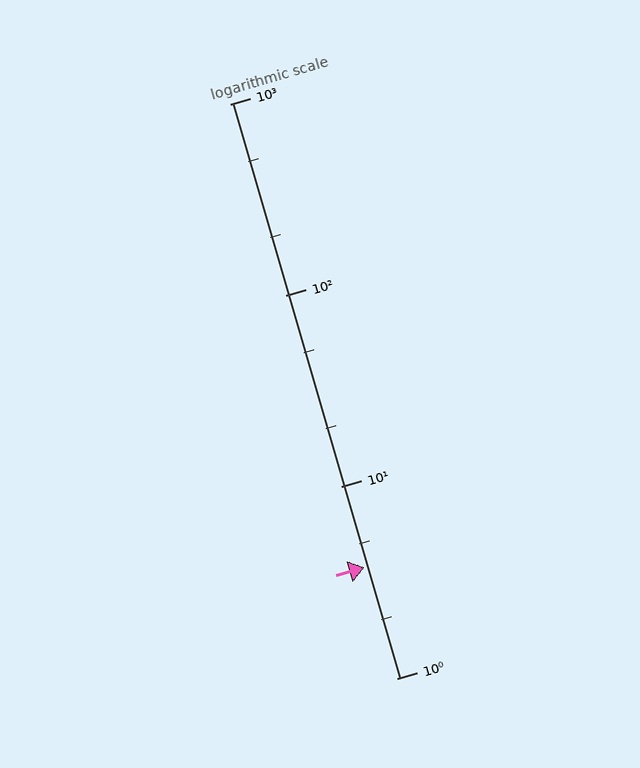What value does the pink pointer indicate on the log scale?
The pointer indicates approximately 3.8.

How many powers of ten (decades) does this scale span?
The scale spans 3 decades, from 1 to 1000.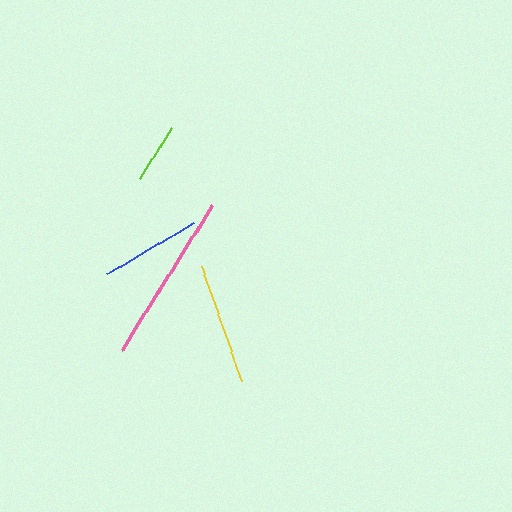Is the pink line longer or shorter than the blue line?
The pink line is longer than the blue line.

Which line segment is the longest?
The pink line is the longest at approximately 171 pixels.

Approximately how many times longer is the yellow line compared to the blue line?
The yellow line is approximately 1.2 times the length of the blue line.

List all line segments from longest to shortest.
From longest to shortest: pink, yellow, blue, lime.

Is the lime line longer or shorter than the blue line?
The blue line is longer than the lime line.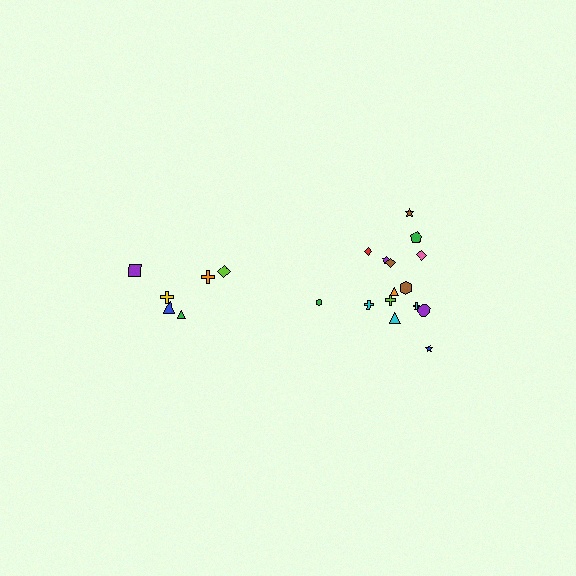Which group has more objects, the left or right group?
The right group.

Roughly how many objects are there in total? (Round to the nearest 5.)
Roughly 20 objects in total.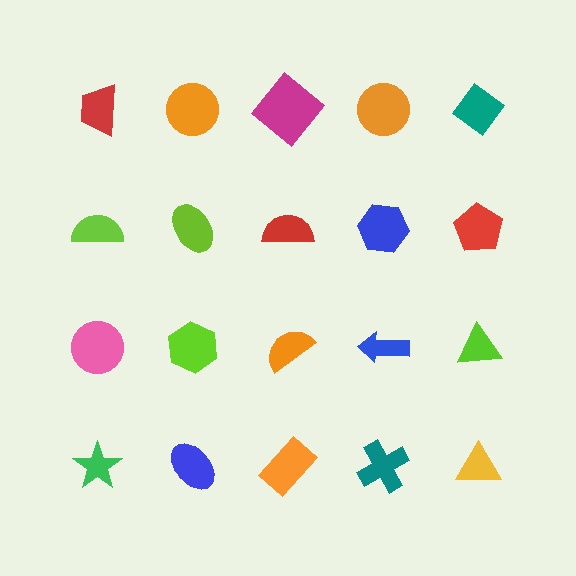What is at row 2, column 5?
A red pentagon.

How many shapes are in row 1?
5 shapes.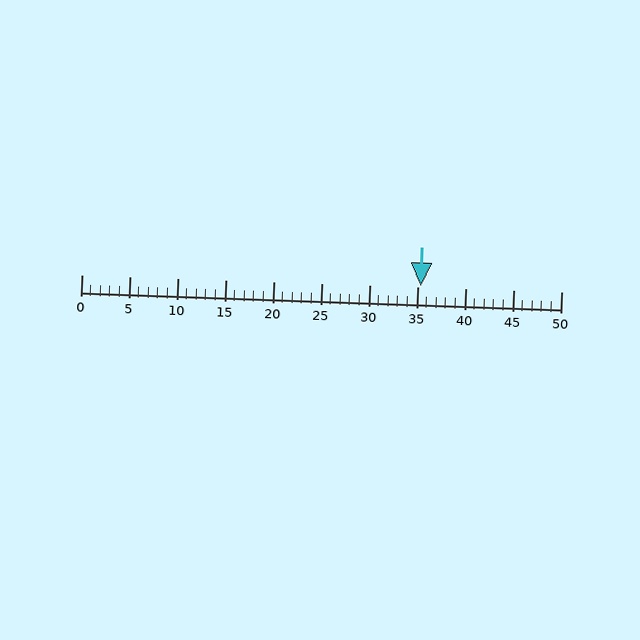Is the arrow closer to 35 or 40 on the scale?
The arrow is closer to 35.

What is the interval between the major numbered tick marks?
The major tick marks are spaced 5 units apart.